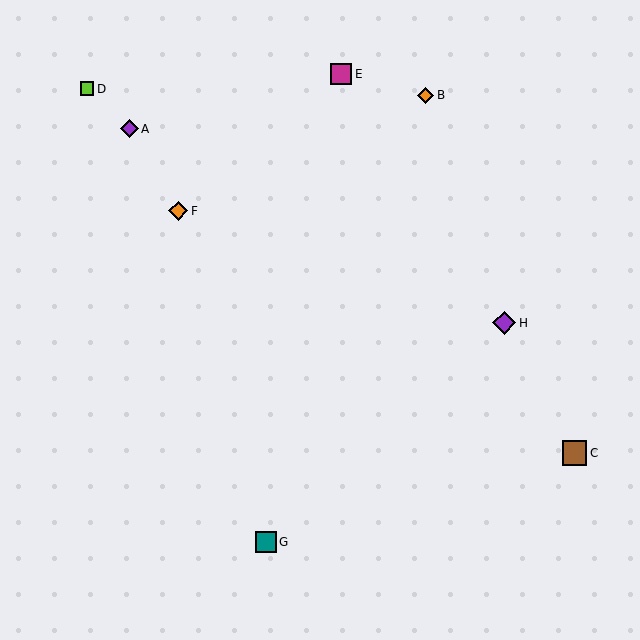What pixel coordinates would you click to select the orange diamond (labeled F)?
Click at (178, 211) to select the orange diamond F.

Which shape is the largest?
The brown square (labeled C) is the largest.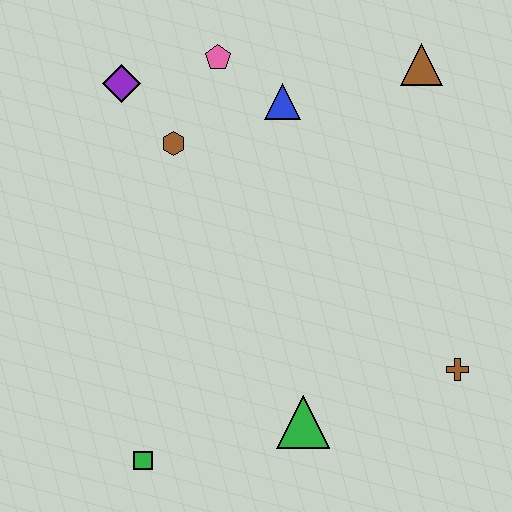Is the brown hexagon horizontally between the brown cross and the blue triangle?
No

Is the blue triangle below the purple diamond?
Yes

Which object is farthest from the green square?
The brown triangle is farthest from the green square.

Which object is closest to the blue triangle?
The pink pentagon is closest to the blue triangle.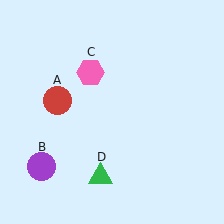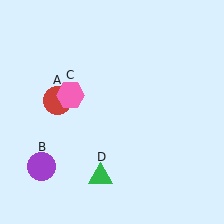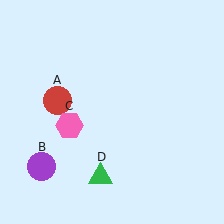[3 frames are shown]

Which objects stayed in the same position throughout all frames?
Red circle (object A) and purple circle (object B) and green triangle (object D) remained stationary.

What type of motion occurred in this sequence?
The pink hexagon (object C) rotated counterclockwise around the center of the scene.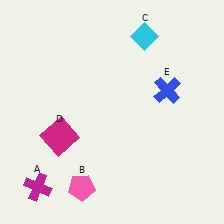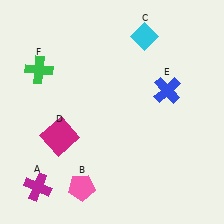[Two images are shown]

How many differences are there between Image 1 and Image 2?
There is 1 difference between the two images.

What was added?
A green cross (F) was added in Image 2.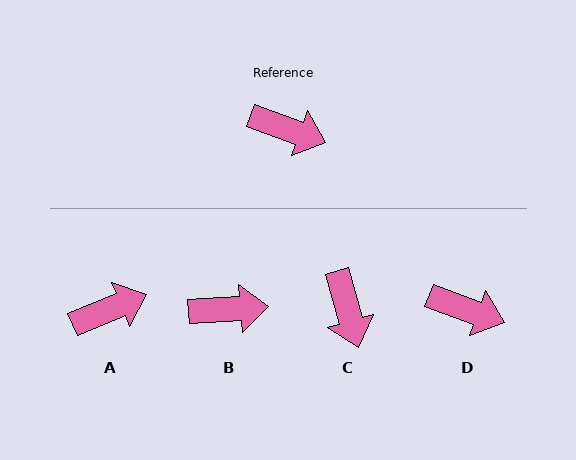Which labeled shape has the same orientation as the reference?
D.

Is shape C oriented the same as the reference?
No, it is off by about 54 degrees.